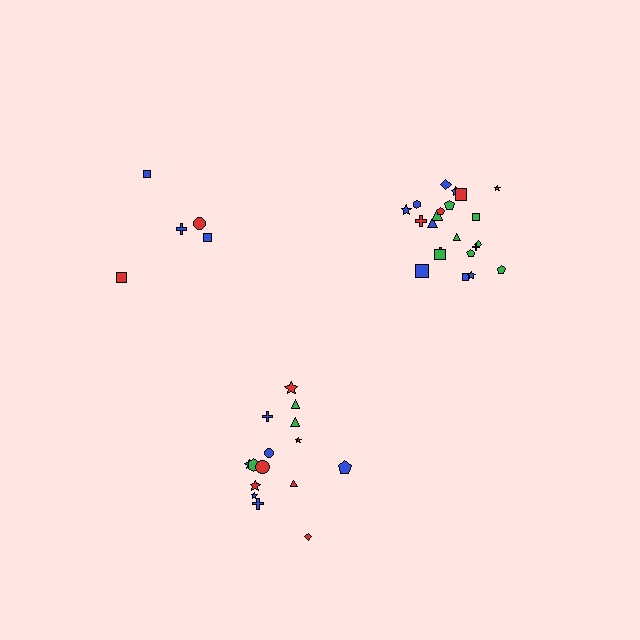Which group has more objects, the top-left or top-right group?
The top-right group.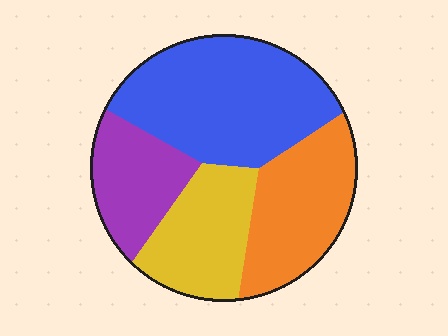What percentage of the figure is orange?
Orange takes up about one quarter (1/4) of the figure.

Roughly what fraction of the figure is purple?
Purple takes up about one sixth (1/6) of the figure.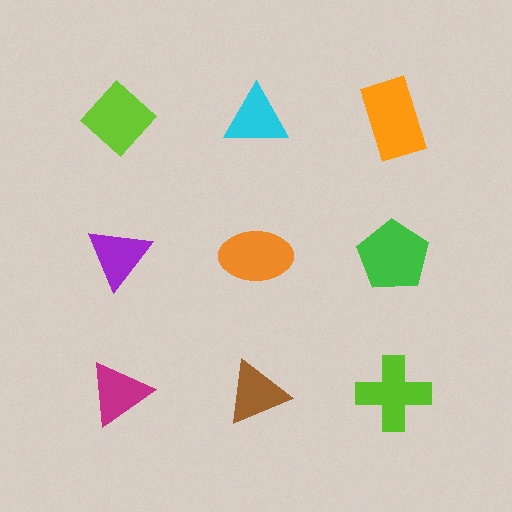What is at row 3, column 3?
A lime cross.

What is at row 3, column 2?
A brown triangle.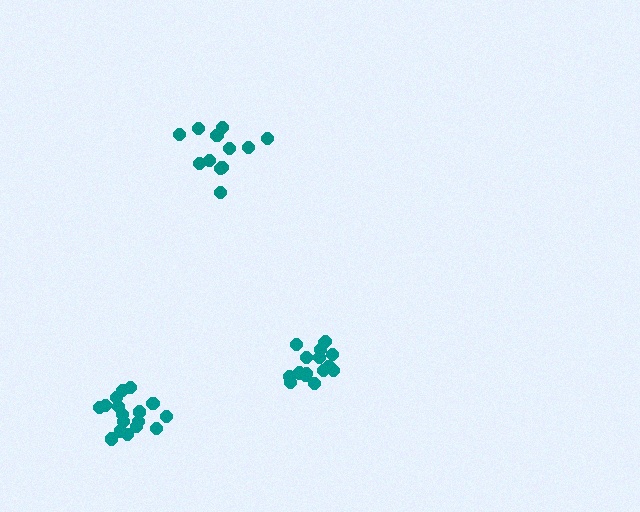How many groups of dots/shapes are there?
There are 3 groups.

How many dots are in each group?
Group 1: 16 dots, Group 2: 12 dots, Group 3: 17 dots (45 total).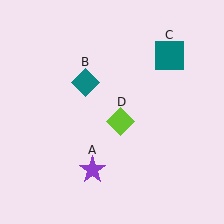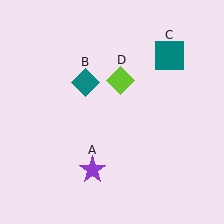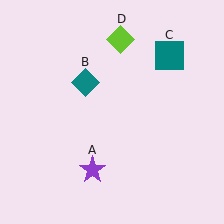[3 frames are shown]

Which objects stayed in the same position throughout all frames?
Purple star (object A) and teal diamond (object B) and teal square (object C) remained stationary.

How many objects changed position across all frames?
1 object changed position: lime diamond (object D).